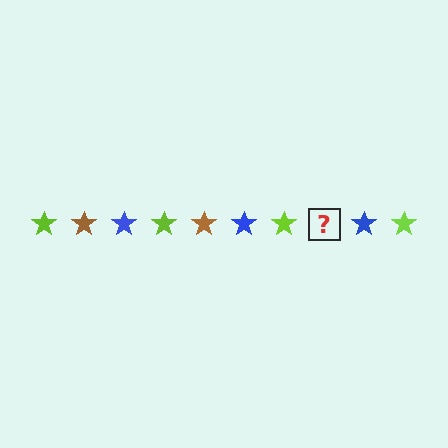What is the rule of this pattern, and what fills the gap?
The rule is that the pattern cycles through lime, brown, blue stars. The gap should be filled with a brown star.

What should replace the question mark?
The question mark should be replaced with a brown star.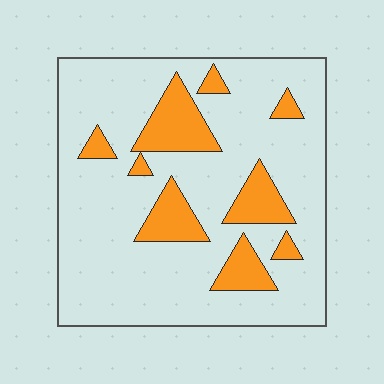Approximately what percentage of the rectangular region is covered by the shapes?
Approximately 20%.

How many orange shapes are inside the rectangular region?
9.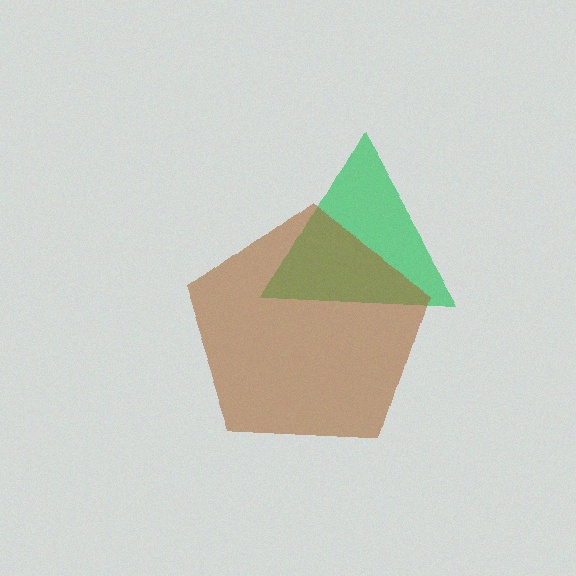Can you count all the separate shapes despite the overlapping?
Yes, there are 2 separate shapes.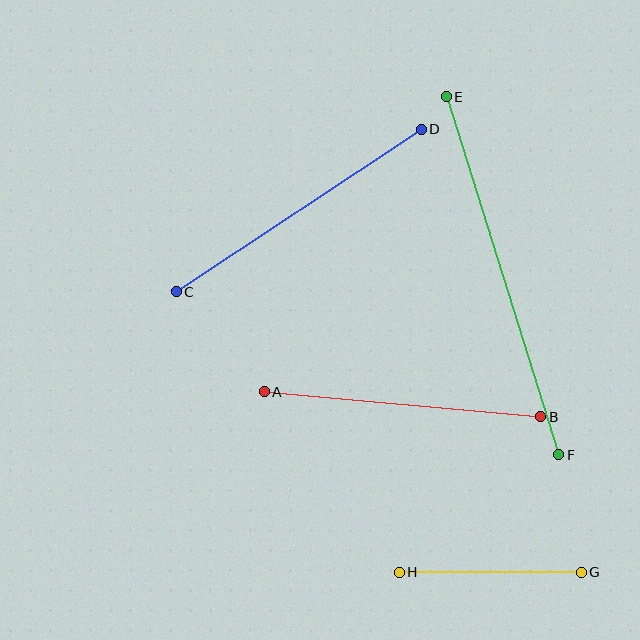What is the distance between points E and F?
The distance is approximately 375 pixels.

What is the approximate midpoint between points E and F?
The midpoint is at approximately (502, 276) pixels.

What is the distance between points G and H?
The distance is approximately 182 pixels.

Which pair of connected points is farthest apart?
Points E and F are farthest apart.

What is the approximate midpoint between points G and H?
The midpoint is at approximately (490, 572) pixels.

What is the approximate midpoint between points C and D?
The midpoint is at approximately (299, 210) pixels.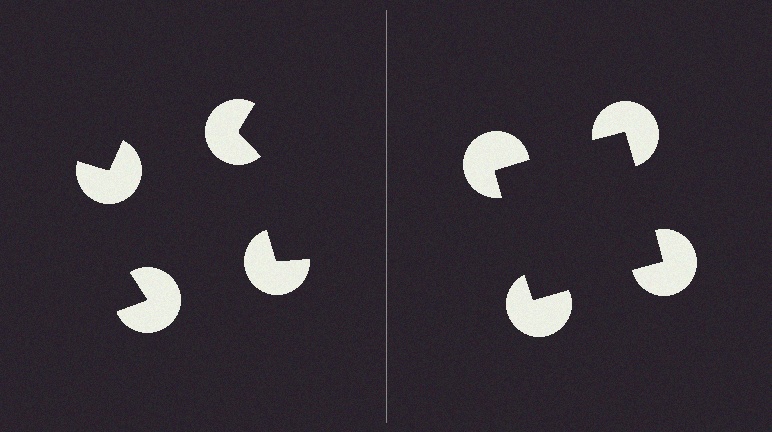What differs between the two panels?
The pac-man discs are positioned identically on both sides; only the wedge orientations differ. On the right they align to a square; on the left they are misaligned.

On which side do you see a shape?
An illusory square appears on the right side. On the left side the wedge cuts are rotated, so no coherent shape forms.